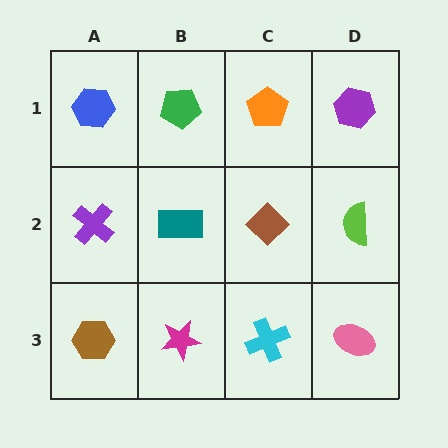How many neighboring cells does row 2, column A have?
3.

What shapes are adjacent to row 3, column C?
A brown diamond (row 2, column C), a magenta star (row 3, column B), a pink ellipse (row 3, column D).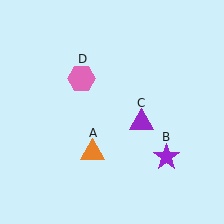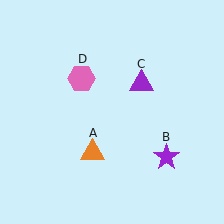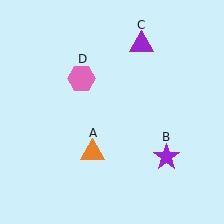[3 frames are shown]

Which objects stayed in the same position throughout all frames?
Orange triangle (object A) and purple star (object B) and pink hexagon (object D) remained stationary.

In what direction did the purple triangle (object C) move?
The purple triangle (object C) moved up.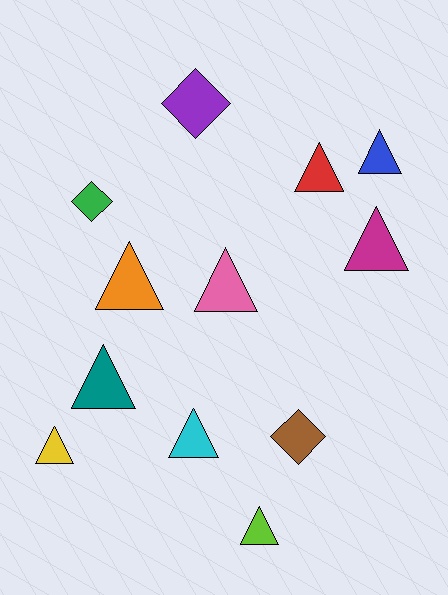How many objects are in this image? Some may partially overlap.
There are 12 objects.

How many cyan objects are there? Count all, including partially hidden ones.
There is 1 cyan object.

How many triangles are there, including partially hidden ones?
There are 9 triangles.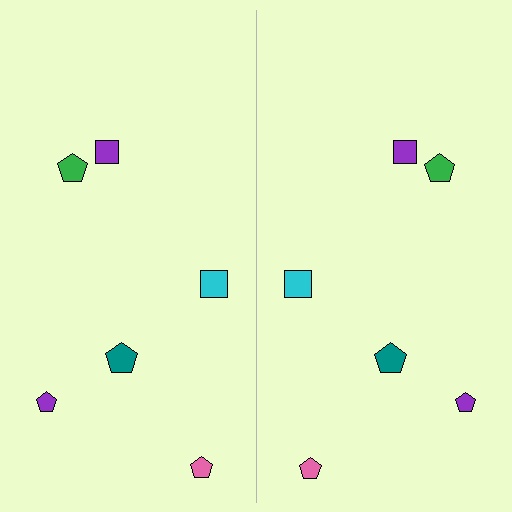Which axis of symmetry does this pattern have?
The pattern has a vertical axis of symmetry running through the center of the image.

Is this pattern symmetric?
Yes, this pattern has bilateral (reflection) symmetry.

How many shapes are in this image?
There are 12 shapes in this image.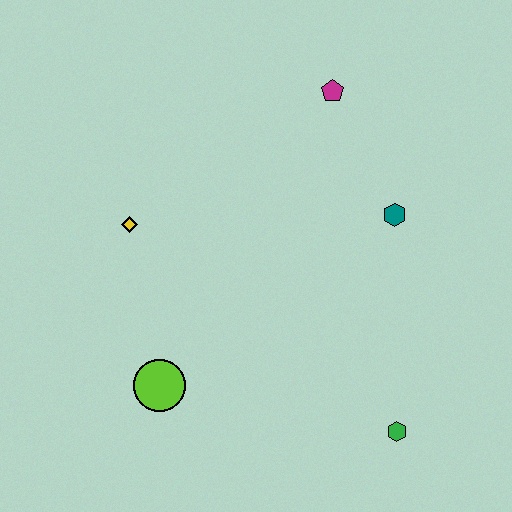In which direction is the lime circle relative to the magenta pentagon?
The lime circle is below the magenta pentagon.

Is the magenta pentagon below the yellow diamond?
No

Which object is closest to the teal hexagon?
The magenta pentagon is closest to the teal hexagon.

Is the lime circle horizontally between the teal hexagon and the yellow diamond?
Yes